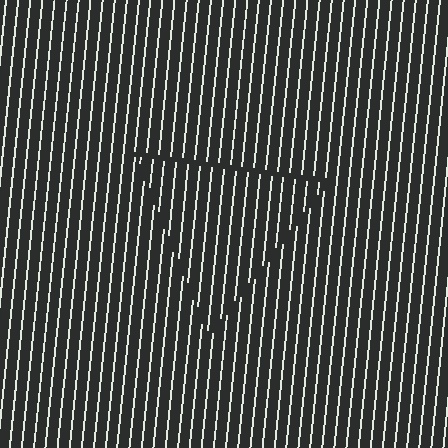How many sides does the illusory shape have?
3 sides — the line-ends trace a triangle.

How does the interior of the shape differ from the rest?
The interior of the shape contains the same grating, shifted by half a period — the contour is defined by the phase discontinuity where line-ends from the inner and outer gratings abut.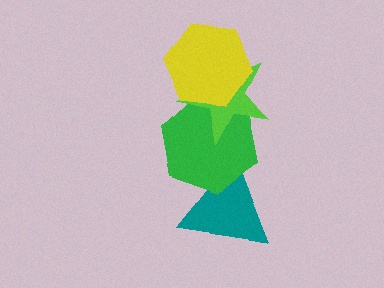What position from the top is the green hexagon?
The green hexagon is 3rd from the top.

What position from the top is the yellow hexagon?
The yellow hexagon is 1st from the top.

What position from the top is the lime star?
The lime star is 2nd from the top.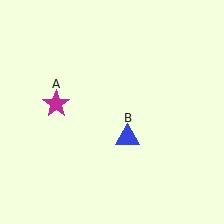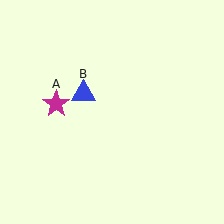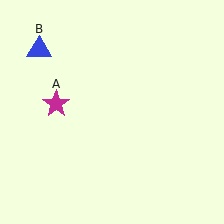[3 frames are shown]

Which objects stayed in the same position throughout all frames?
Magenta star (object A) remained stationary.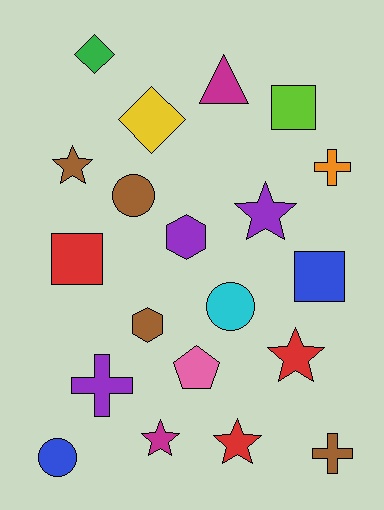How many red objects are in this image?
There are 3 red objects.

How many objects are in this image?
There are 20 objects.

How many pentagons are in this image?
There is 1 pentagon.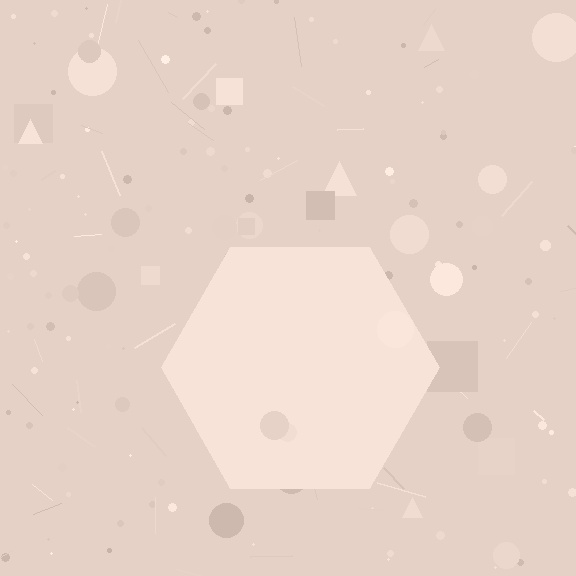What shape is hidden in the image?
A hexagon is hidden in the image.